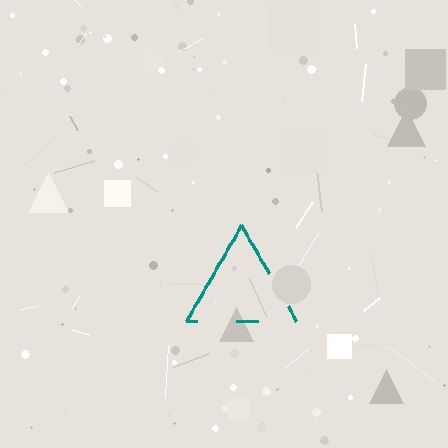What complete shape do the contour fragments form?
The contour fragments form a triangle.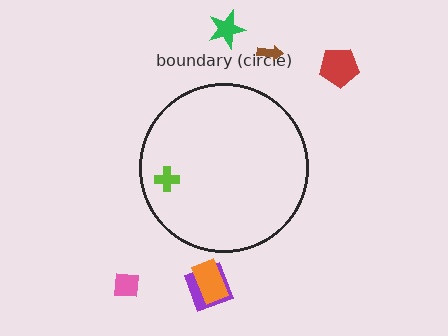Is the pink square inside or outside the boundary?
Outside.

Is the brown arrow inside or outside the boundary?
Outside.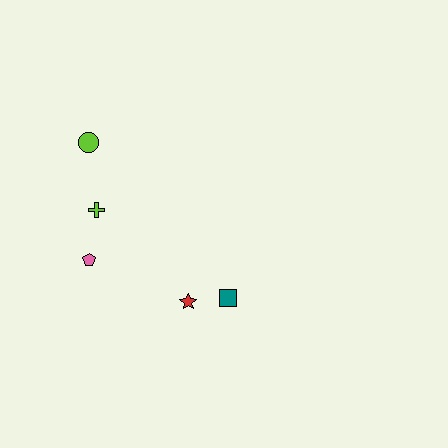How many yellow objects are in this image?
There are no yellow objects.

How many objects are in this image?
There are 5 objects.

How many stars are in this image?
There is 1 star.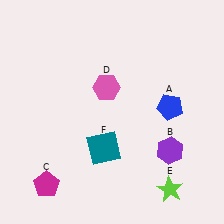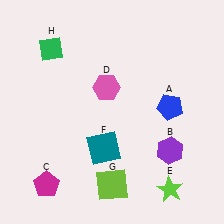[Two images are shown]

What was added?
A lime square (G), a green diamond (H) were added in Image 2.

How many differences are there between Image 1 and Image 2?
There are 2 differences between the two images.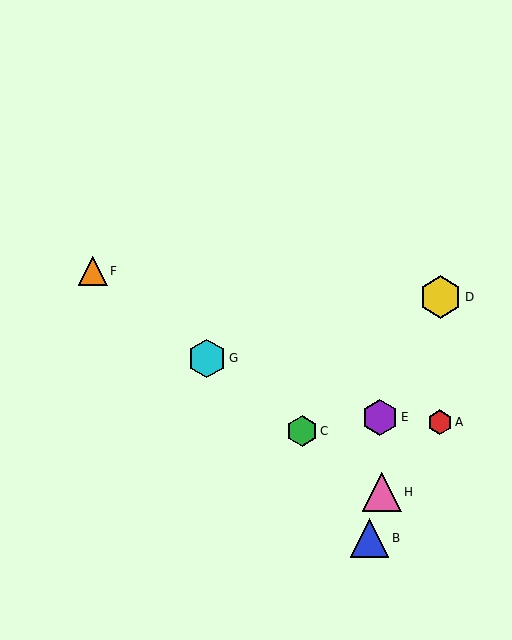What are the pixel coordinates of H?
Object H is at (382, 492).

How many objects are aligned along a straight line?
4 objects (C, F, G, H) are aligned along a straight line.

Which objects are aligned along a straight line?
Objects C, F, G, H are aligned along a straight line.